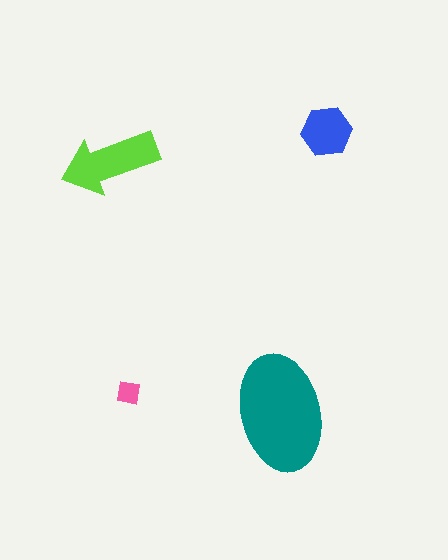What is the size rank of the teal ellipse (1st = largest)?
1st.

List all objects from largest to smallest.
The teal ellipse, the lime arrow, the blue hexagon, the pink square.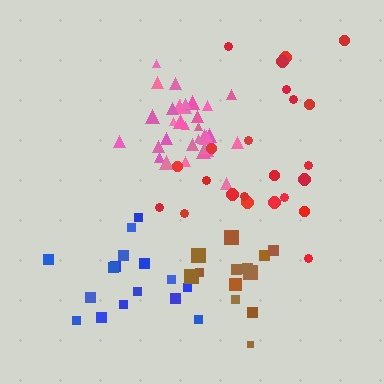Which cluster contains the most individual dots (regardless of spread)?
Pink (33).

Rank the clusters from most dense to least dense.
pink, brown, blue, red.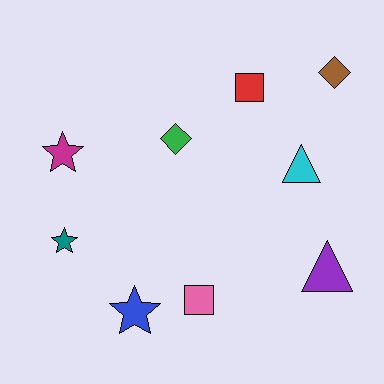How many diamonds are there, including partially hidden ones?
There are 2 diamonds.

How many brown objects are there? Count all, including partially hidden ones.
There is 1 brown object.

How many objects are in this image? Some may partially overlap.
There are 9 objects.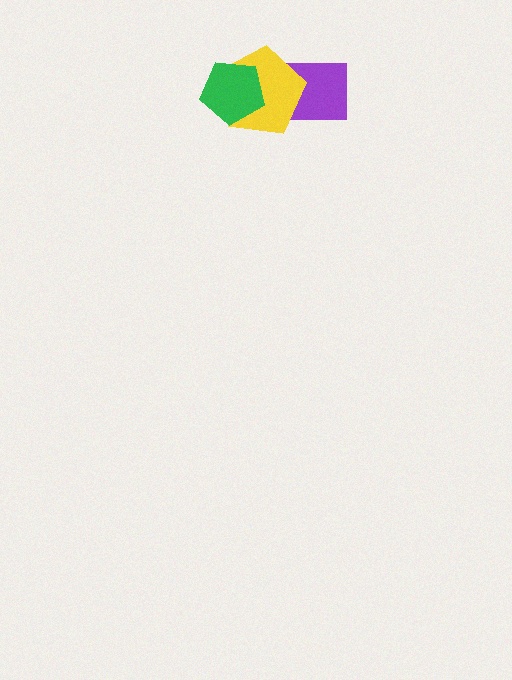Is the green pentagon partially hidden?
No, no other shape covers it.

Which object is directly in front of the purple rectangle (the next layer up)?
The yellow pentagon is directly in front of the purple rectangle.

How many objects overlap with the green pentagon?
2 objects overlap with the green pentagon.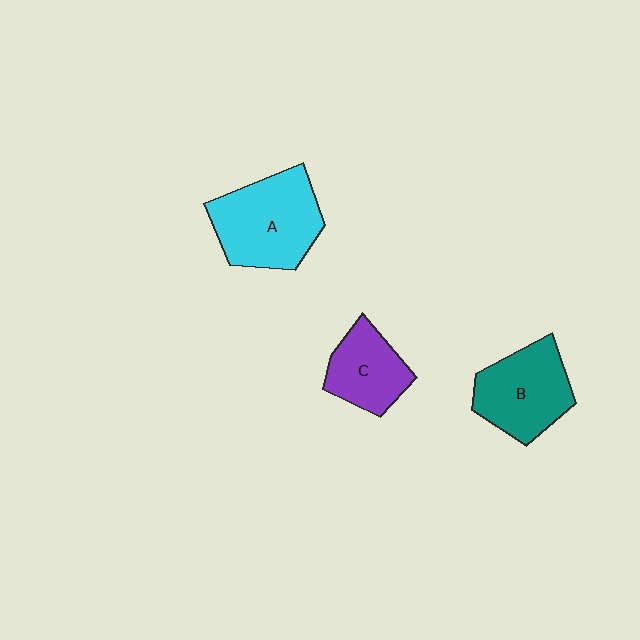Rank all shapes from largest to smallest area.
From largest to smallest: A (cyan), B (teal), C (purple).